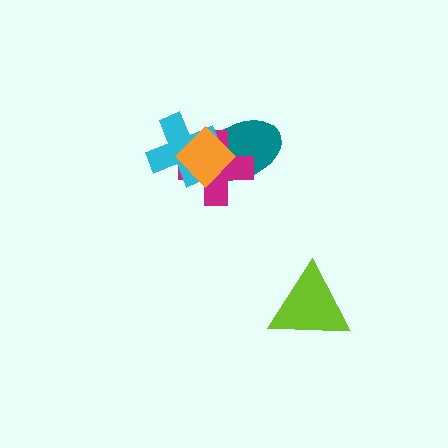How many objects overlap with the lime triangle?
0 objects overlap with the lime triangle.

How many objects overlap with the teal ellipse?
3 objects overlap with the teal ellipse.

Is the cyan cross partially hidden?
Yes, it is partially covered by another shape.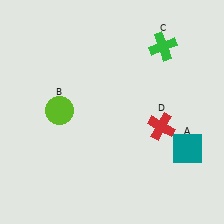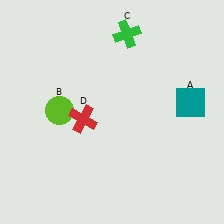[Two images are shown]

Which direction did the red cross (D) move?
The red cross (D) moved left.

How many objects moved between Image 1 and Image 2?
3 objects moved between the two images.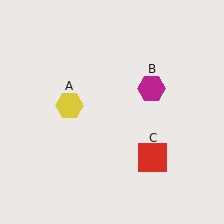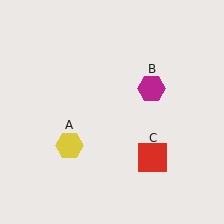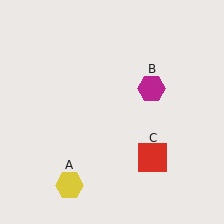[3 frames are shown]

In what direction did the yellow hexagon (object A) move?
The yellow hexagon (object A) moved down.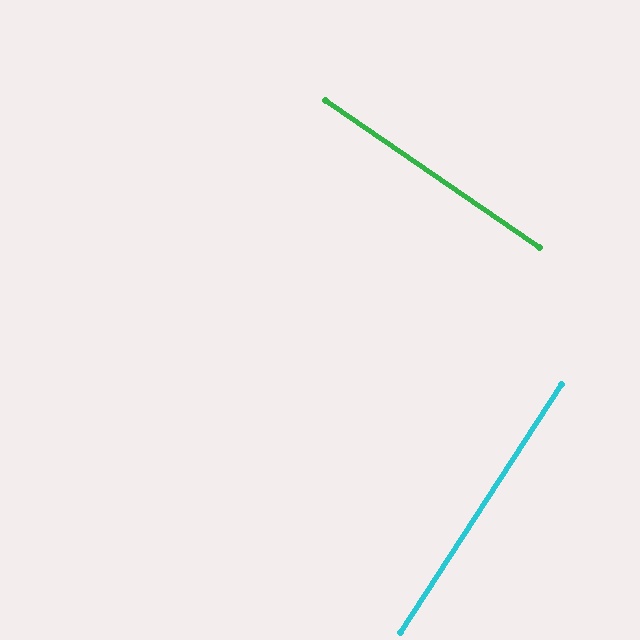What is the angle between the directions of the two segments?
Approximately 89 degrees.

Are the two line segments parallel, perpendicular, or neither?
Perpendicular — they meet at approximately 89°.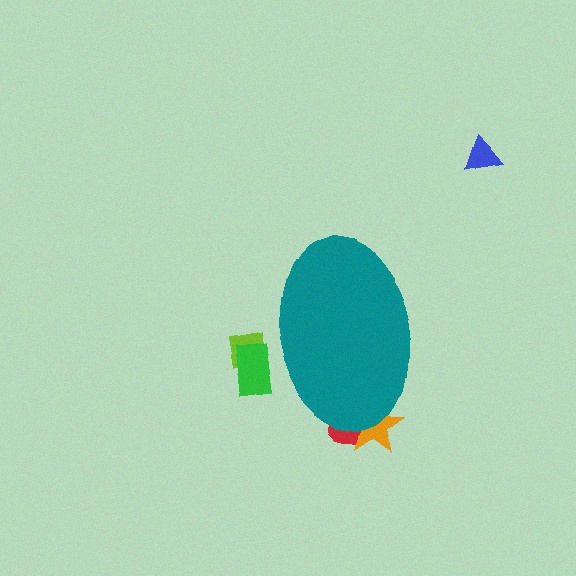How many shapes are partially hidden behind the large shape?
4 shapes are partially hidden.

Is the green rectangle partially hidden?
Yes, the green rectangle is partially hidden behind the teal ellipse.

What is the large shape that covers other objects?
A teal ellipse.